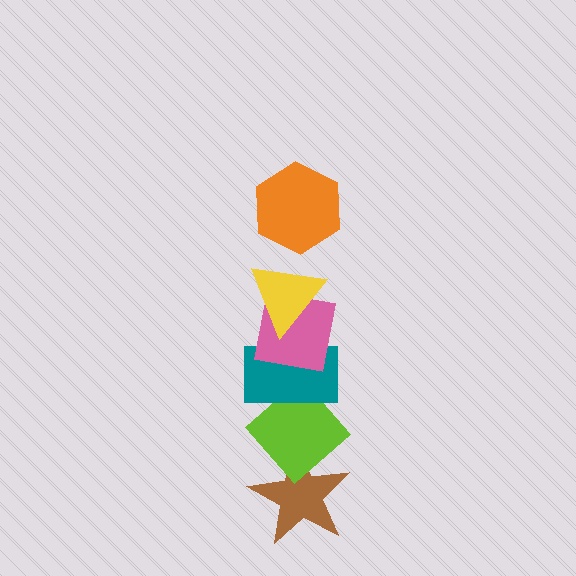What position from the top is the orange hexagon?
The orange hexagon is 1st from the top.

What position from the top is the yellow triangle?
The yellow triangle is 2nd from the top.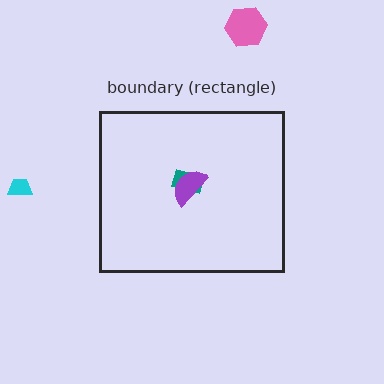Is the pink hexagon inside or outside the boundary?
Outside.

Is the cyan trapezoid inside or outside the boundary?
Outside.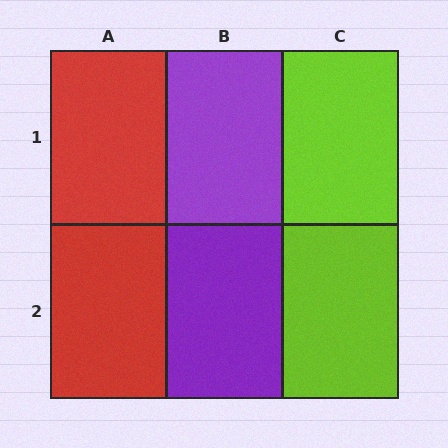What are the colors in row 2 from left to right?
Red, purple, lime.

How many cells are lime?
2 cells are lime.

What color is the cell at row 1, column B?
Purple.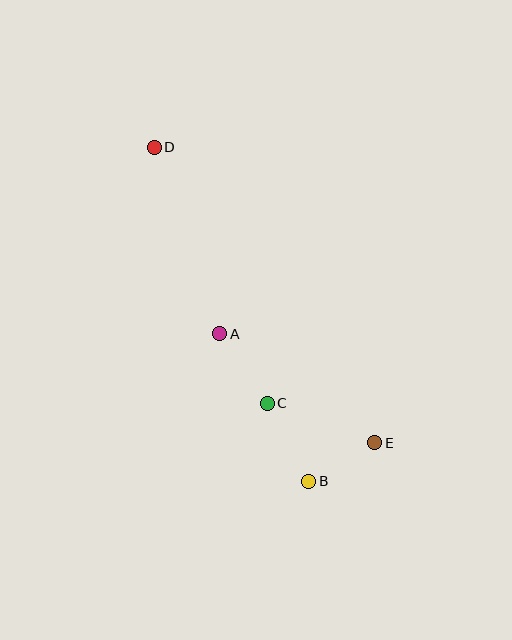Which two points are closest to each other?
Points B and E are closest to each other.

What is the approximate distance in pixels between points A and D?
The distance between A and D is approximately 198 pixels.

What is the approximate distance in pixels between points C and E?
The distance between C and E is approximately 115 pixels.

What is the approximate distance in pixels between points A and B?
The distance between A and B is approximately 172 pixels.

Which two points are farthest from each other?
Points D and E are farthest from each other.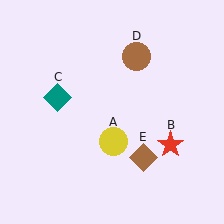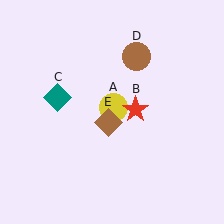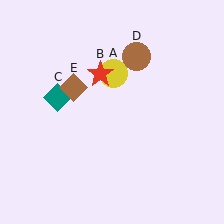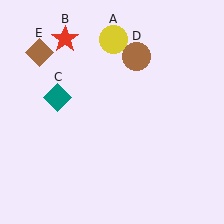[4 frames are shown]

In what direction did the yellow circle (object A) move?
The yellow circle (object A) moved up.